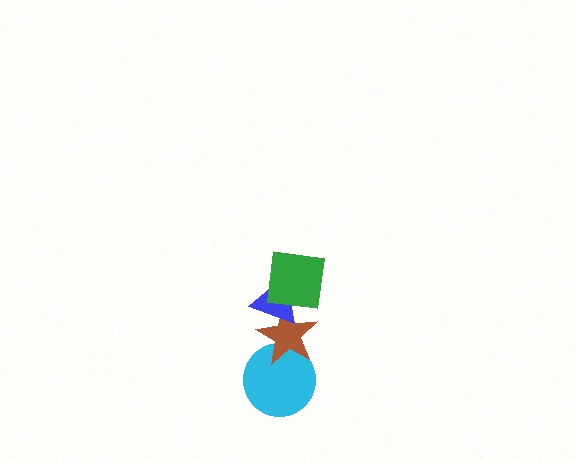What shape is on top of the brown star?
The blue triangle is on top of the brown star.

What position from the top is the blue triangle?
The blue triangle is 2nd from the top.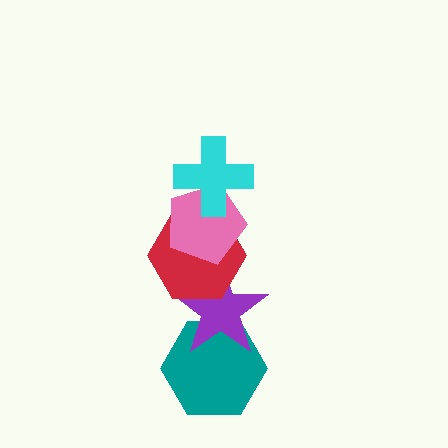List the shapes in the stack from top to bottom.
From top to bottom: the cyan cross, the pink pentagon, the red hexagon, the purple star, the teal hexagon.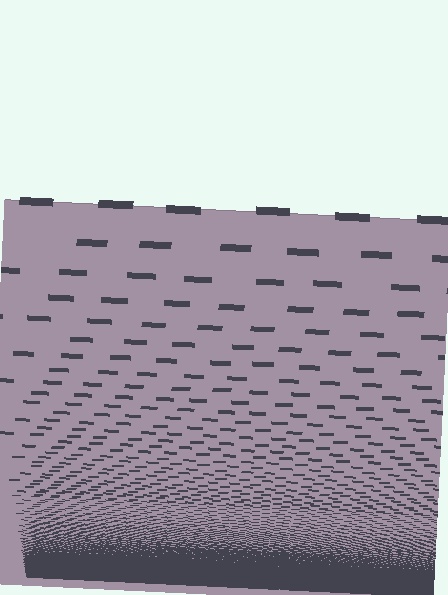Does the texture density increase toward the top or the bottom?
Density increases toward the bottom.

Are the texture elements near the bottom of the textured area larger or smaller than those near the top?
Smaller. The gradient is inverted — elements near the bottom are smaller and denser.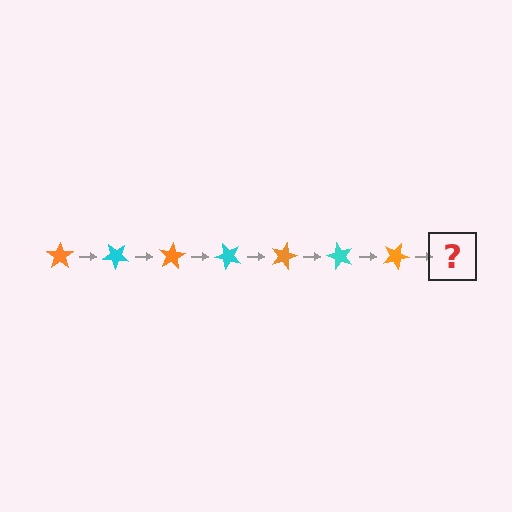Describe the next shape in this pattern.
It should be a cyan star, rotated 280 degrees from the start.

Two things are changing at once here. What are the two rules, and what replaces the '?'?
The two rules are that it rotates 40 degrees each step and the color cycles through orange and cyan. The '?' should be a cyan star, rotated 280 degrees from the start.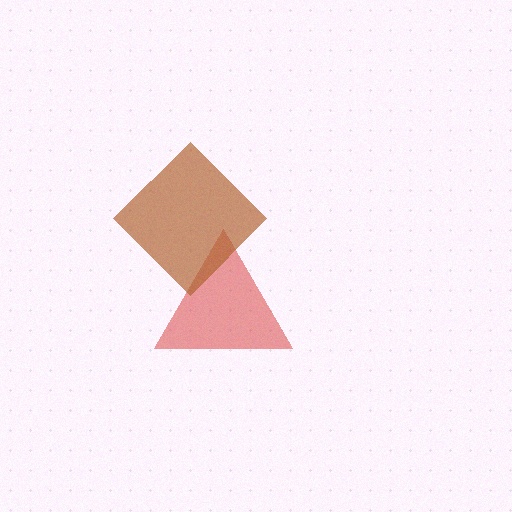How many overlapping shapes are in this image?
There are 2 overlapping shapes in the image.